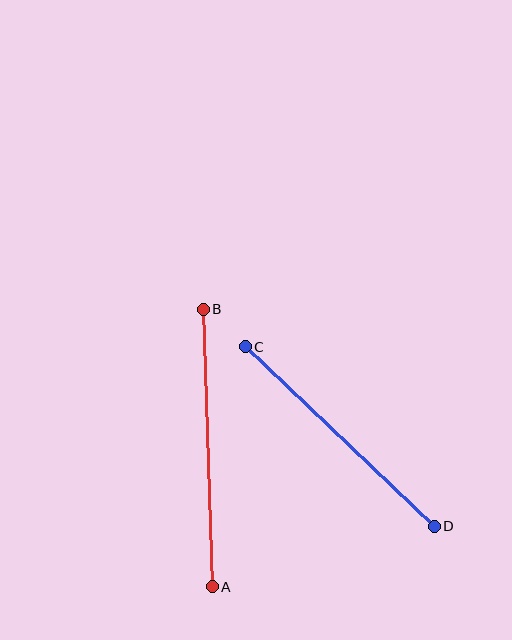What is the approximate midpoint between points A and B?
The midpoint is at approximately (208, 448) pixels.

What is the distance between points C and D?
The distance is approximately 260 pixels.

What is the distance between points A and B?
The distance is approximately 278 pixels.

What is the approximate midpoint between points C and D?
The midpoint is at approximately (340, 436) pixels.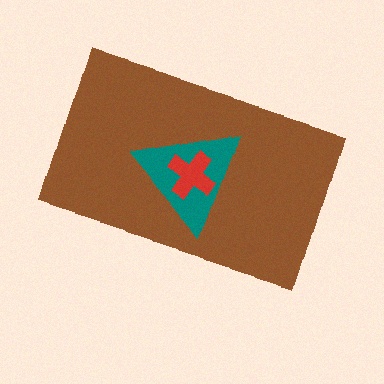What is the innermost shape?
The red cross.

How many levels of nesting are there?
3.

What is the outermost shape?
The brown rectangle.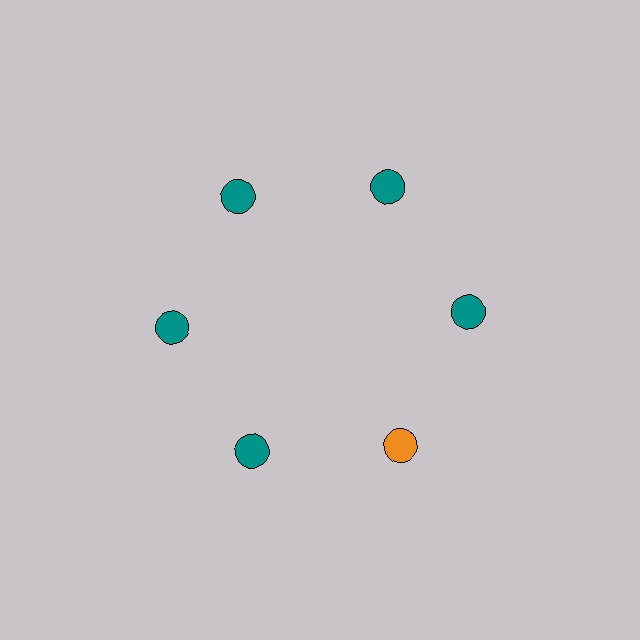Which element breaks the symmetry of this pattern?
The orange circle at roughly the 5 o'clock position breaks the symmetry. All other shapes are teal circles.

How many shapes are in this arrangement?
There are 6 shapes arranged in a ring pattern.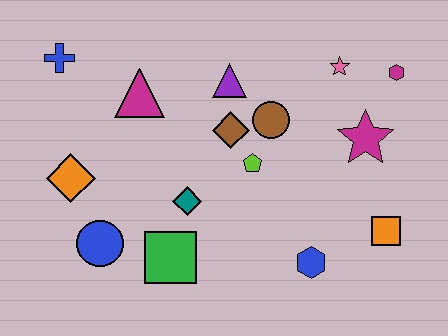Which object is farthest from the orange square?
The blue cross is farthest from the orange square.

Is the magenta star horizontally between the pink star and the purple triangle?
No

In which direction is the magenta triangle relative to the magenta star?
The magenta triangle is to the left of the magenta star.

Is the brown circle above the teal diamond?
Yes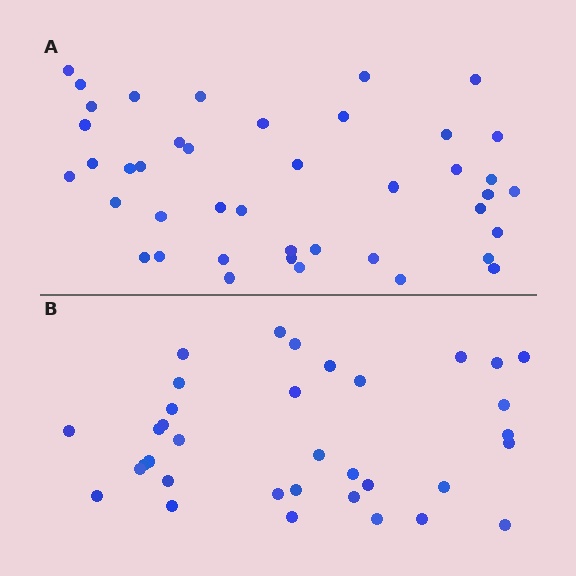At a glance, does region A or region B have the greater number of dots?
Region A (the top region) has more dots.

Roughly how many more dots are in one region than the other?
Region A has roughly 8 or so more dots than region B.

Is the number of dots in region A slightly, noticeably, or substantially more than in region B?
Region A has only slightly more — the two regions are fairly close. The ratio is roughly 1.2 to 1.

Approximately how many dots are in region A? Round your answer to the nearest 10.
About 40 dots. (The exact count is 42, which rounds to 40.)